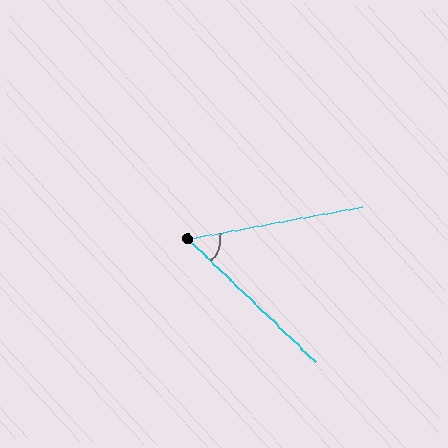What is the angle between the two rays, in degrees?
Approximately 54 degrees.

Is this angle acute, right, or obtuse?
It is acute.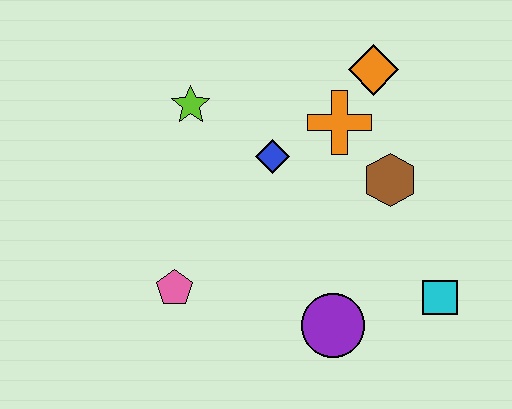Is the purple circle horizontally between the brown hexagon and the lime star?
Yes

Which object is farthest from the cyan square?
The lime star is farthest from the cyan square.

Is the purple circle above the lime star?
No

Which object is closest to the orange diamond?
The orange cross is closest to the orange diamond.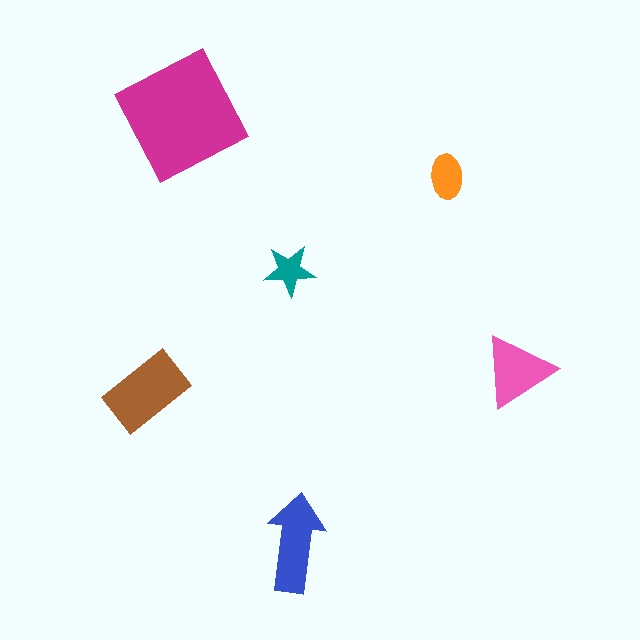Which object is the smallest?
The teal star.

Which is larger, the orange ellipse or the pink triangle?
The pink triangle.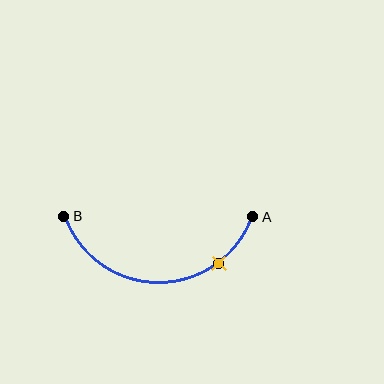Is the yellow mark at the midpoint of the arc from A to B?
No. The yellow mark lies on the arc but is closer to endpoint A. The arc midpoint would be at the point on the curve equidistant along the arc from both A and B.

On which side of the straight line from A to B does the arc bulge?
The arc bulges below the straight line connecting A and B.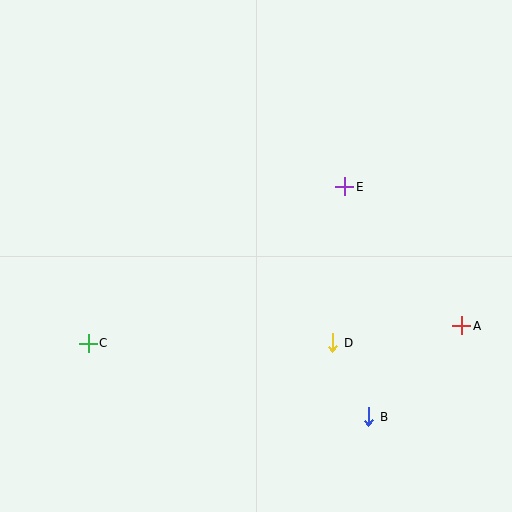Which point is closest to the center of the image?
Point E at (345, 187) is closest to the center.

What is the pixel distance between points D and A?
The distance between D and A is 130 pixels.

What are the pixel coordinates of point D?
Point D is at (333, 343).